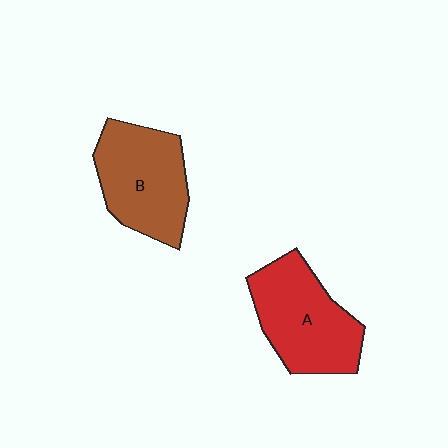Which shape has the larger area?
Shape A (red).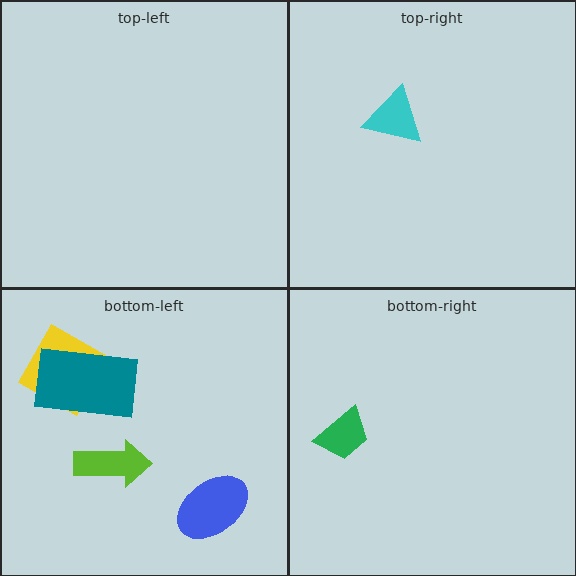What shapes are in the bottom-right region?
The green trapezoid.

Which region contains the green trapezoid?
The bottom-right region.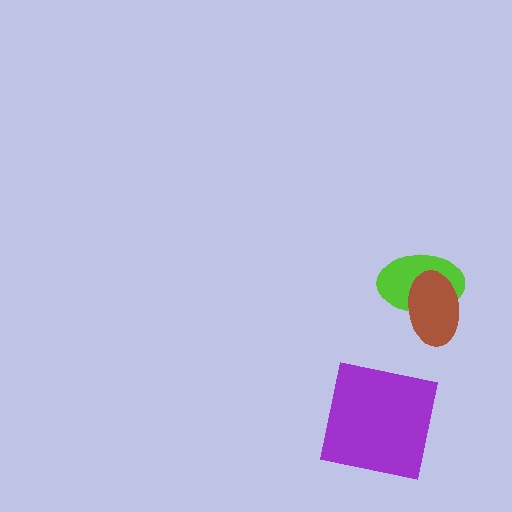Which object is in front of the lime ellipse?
The brown ellipse is in front of the lime ellipse.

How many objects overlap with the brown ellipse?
1 object overlaps with the brown ellipse.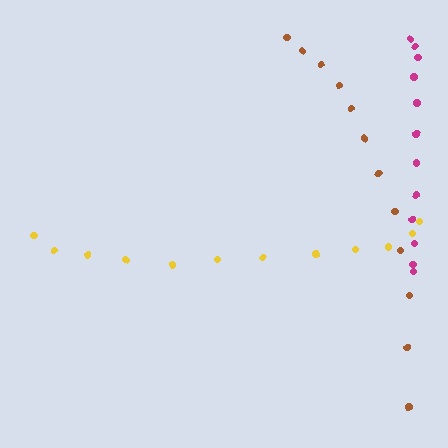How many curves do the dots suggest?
There are 3 distinct paths.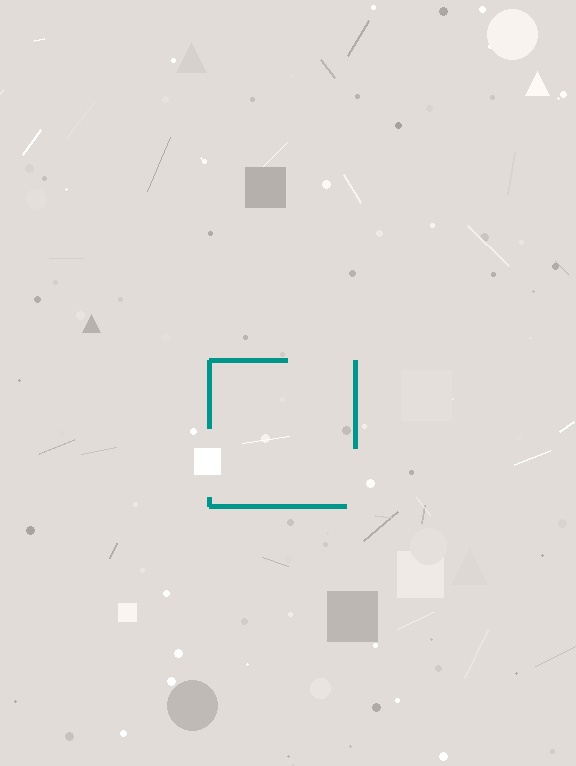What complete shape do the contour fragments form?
The contour fragments form a square.